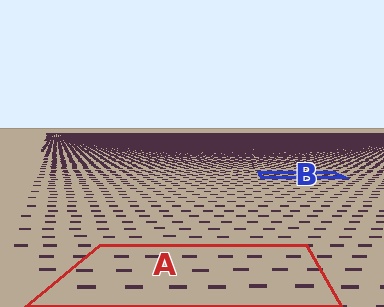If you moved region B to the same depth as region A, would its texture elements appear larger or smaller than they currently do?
They would appear larger. At a closer depth, the same texture elements are projected at a bigger on-screen size.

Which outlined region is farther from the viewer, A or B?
Region B is farther from the viewer — the texture elements inside it appear smaller and more densely packed.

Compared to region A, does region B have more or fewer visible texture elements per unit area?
Region B has more texture elements per unit area — they are packed more densely because it is farther away.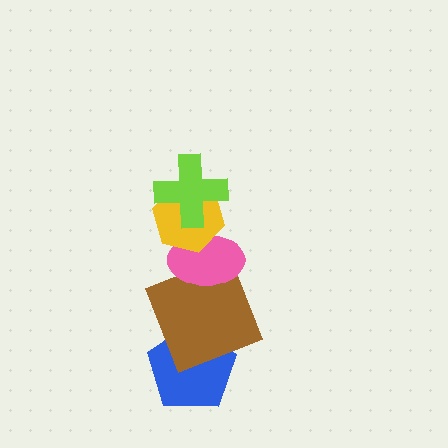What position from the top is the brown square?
The brown square is 4th from the top.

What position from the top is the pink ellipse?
The pink ellipse is 3rd from the top.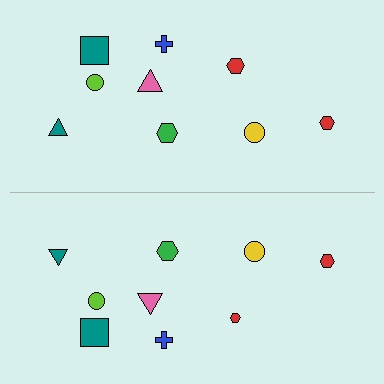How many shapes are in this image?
There are 18 shapes in this image.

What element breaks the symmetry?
The red hexagon on the bottom side has a different size than its mirror counterpart.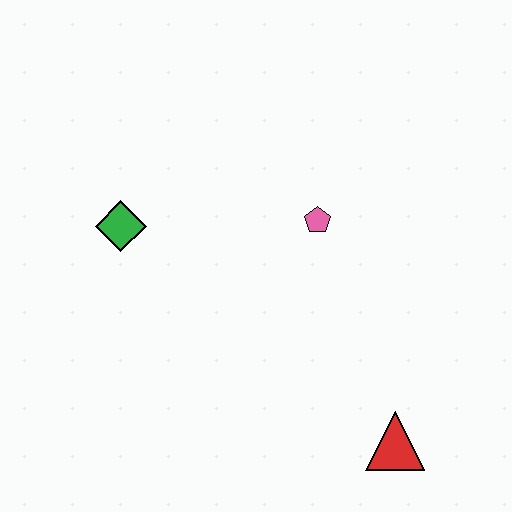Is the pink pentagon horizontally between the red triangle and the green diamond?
Yes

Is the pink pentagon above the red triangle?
Yes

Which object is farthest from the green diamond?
The red triangle is farthest from the green diamond.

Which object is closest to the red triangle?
The pink pentagon is closest to the red triangle.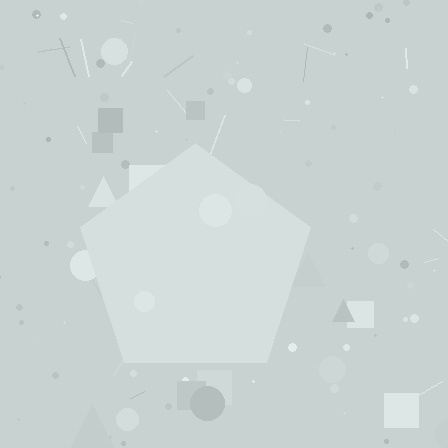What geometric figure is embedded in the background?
A pentagon is embedded in the background.